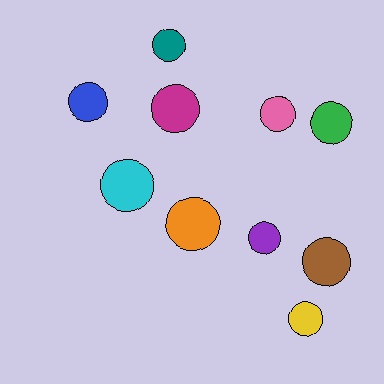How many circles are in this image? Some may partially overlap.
There are 10 circles.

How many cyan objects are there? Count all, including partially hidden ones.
There is 1 cyan object.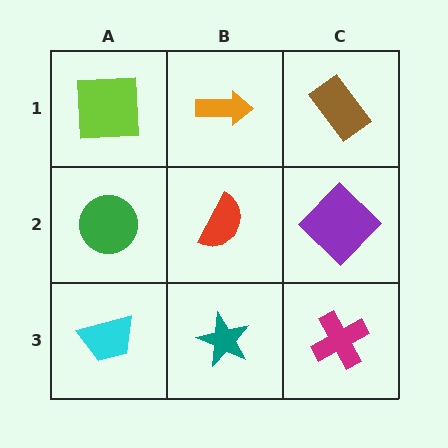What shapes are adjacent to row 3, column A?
A green circle (row 2, column A), a teal star (row 3, column B).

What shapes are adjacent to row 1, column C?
A purple diamond (row 2, column C), an orange arrow (row 1, column B).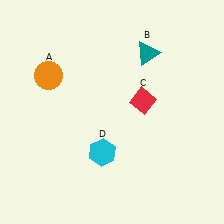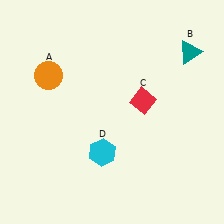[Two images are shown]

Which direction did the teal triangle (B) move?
The teal triangle (B) moved right.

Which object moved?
The teal triangle (B) moved right.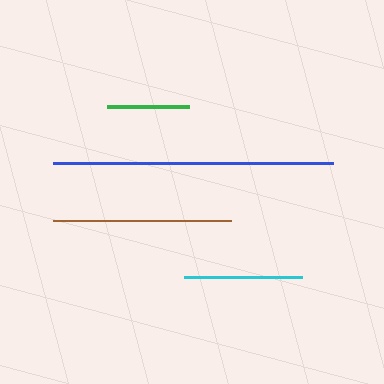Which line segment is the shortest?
The green line is the shortest at approximately 83 pixels.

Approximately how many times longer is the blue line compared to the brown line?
The blue line is approximately 1.6 times the length of the brown line.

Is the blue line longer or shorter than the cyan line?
The blue line is longer than the cyan line.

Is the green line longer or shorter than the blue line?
The blue line is longer than the green line.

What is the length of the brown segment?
The brown segment is approximately 178 pixels long.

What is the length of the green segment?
The green segment is approximately 83 pixels long.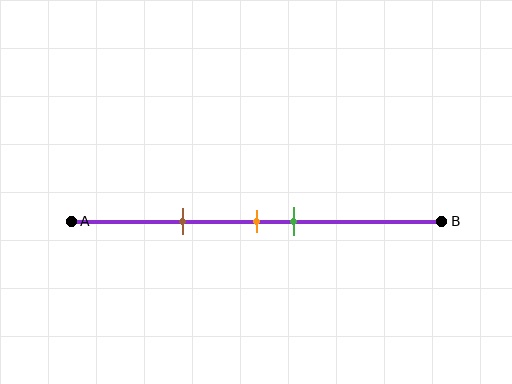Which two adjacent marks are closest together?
The orange and green marks are the closest adjacent pair.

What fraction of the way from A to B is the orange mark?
The orange mark is approximately 50% (0.5) of the way from A to B.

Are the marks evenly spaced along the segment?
No, the marks are not evenly spaced.